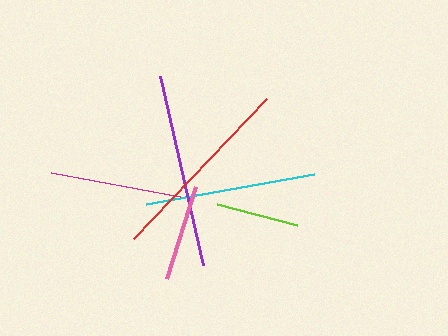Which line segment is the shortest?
The lime line is the shortest at approximately 83 pixels.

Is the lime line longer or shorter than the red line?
The red line is longer than the lime line.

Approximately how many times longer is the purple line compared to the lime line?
The purple line is approximately 2.3 times the length of the lime line.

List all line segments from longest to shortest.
From longest to shortest: purple, red, cyan, magenta, pink, lime.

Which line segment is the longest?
The purple line is the longest at approximately 194 pixels.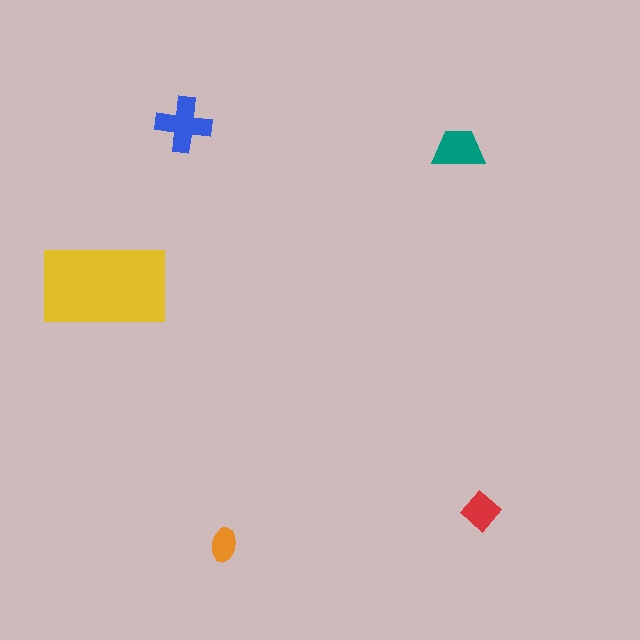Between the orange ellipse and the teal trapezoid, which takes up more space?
The teal trapezoid.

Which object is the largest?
The yellow rectangle.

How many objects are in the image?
There are 5 objects in the image.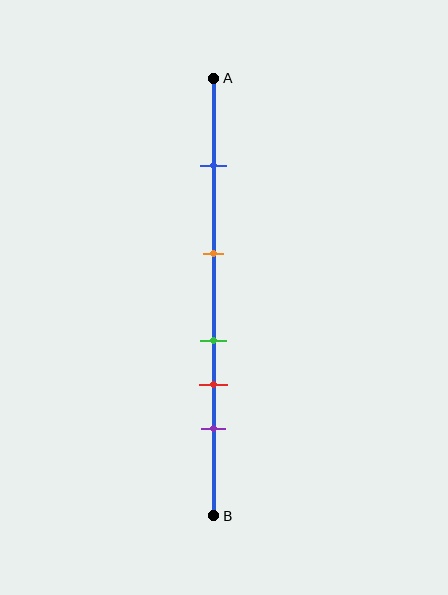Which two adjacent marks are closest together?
The green and red marks are the closest adjacent pair.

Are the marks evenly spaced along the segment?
No, the marks are not evenly spaced.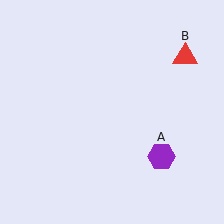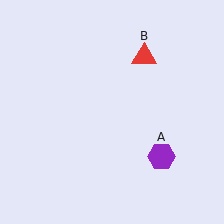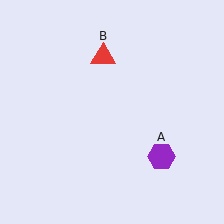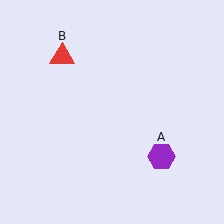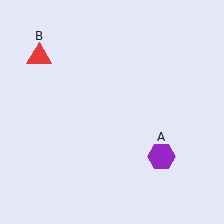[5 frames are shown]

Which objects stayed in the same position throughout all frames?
Purple hexagon (object A) remained stationary.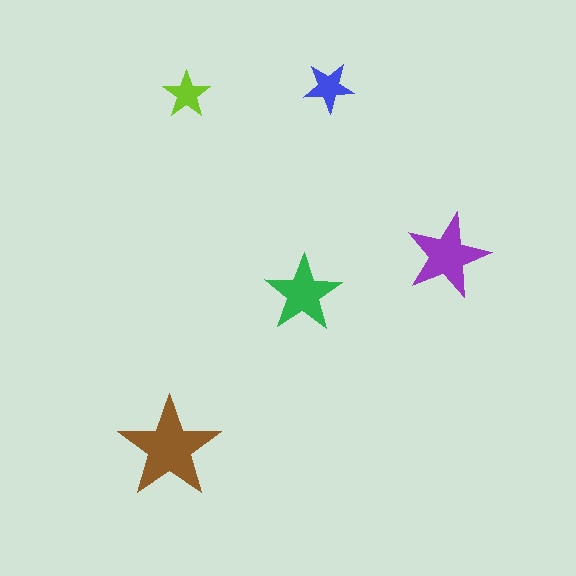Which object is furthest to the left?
The brown star is leftmost.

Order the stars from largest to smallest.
the brown one, the purple one, the green one, the blue one, the lime one.